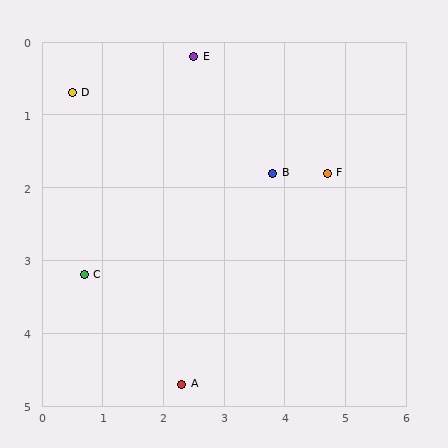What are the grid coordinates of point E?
Point E is at approximately (2.5, 0.2).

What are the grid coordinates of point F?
Point F is at approximately (4.7, 1.8).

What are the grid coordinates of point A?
Point A is at approximately (2.3, 4.7).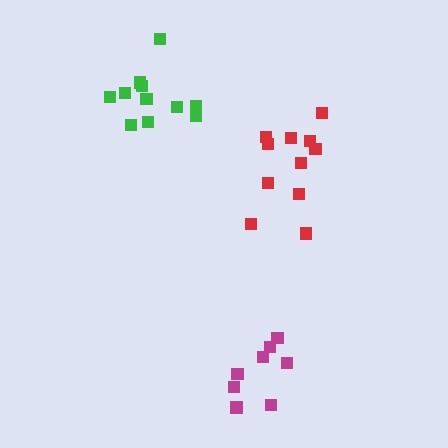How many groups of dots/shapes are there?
There are 3 groups.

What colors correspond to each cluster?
The clusters are colored: magenta, red, green.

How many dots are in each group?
Group 1: 8 dots, Group 2: 11 dots, Group 3: 11 dots (30 total).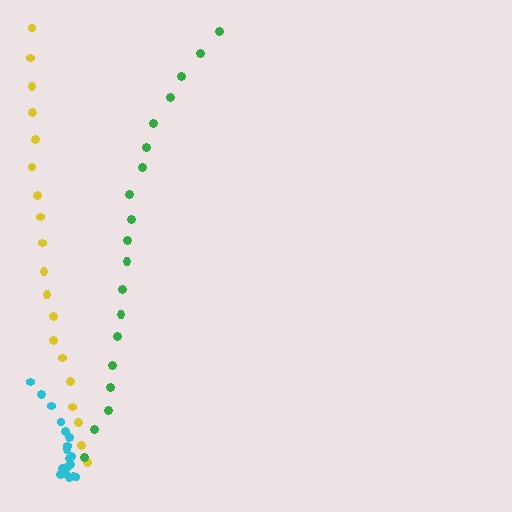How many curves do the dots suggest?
There are 3 distinct paths.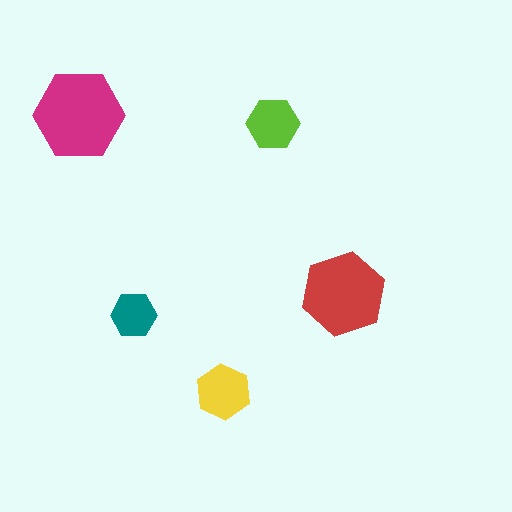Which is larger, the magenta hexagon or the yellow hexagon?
The magenta one.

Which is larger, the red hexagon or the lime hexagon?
The red one.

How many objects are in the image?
There are 5 objects in the image.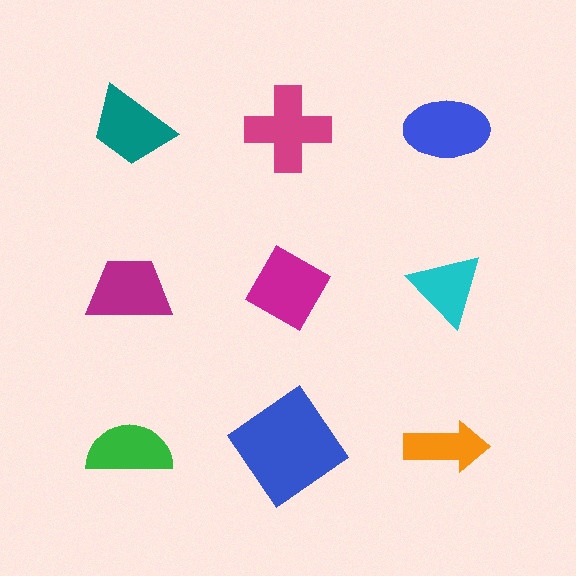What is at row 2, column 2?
A magenta diamond.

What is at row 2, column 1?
A magenta trapezoid.